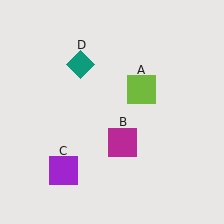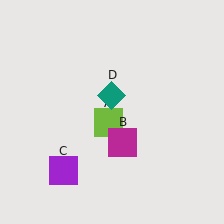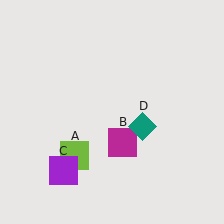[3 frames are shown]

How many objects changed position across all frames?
2 objects changed position: lime square (object A), teal diamond (object D).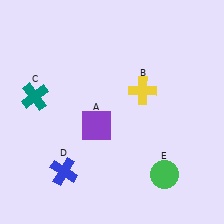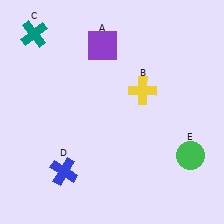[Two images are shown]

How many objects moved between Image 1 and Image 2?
3 objects moved between the two images.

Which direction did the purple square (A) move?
The purple square (A) moved up.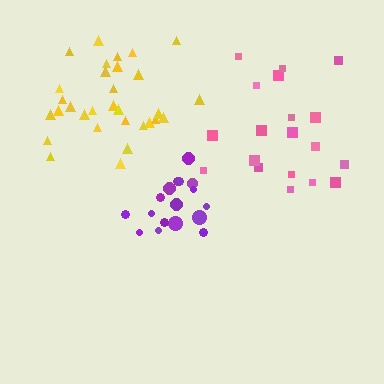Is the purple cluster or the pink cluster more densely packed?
Purple.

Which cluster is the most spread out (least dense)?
Pink.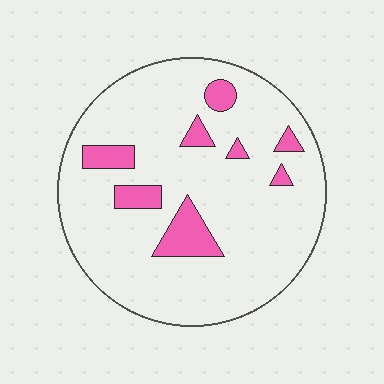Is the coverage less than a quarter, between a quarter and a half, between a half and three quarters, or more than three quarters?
Less than a quarter.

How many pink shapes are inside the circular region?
8.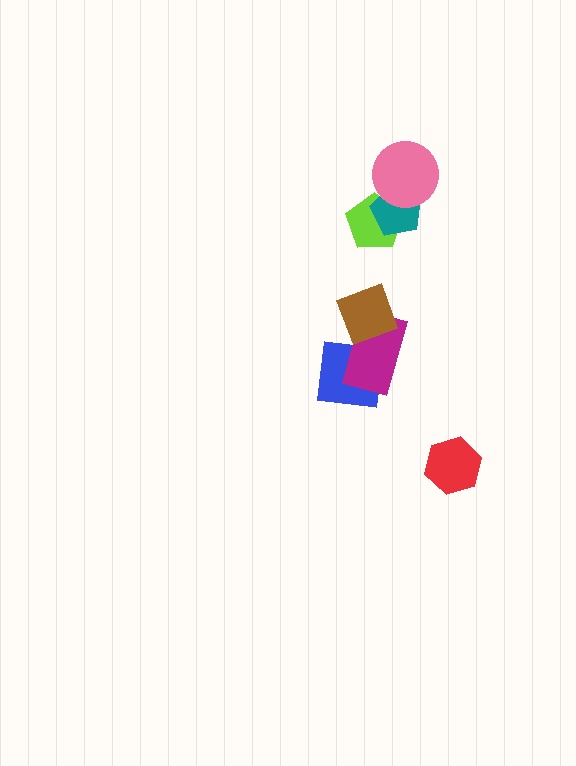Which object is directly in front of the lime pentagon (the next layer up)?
The teal pentagon is directly in front of the lime pentagon.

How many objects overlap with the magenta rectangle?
2 objects overlap with the magenta rectangle.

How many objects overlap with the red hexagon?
0 objects overlap with the red hexagon.